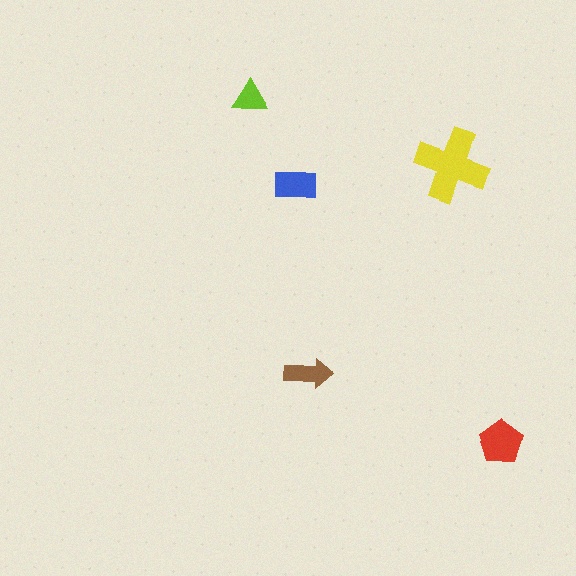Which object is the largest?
The yellow cross.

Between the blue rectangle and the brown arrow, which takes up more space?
The blue rectangle.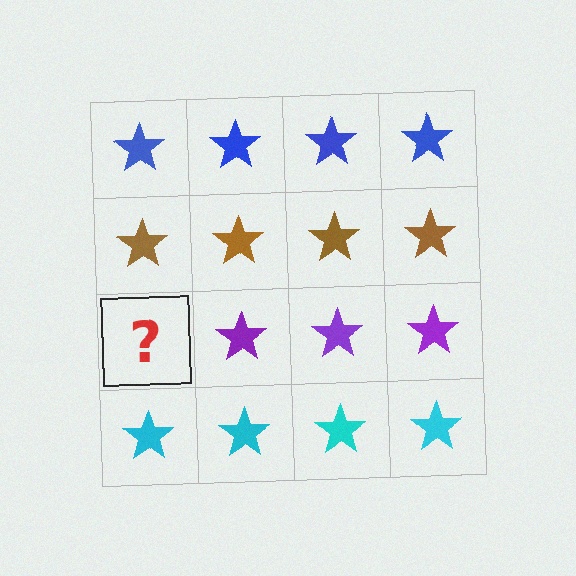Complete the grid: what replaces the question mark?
The question mark should be replaced with a purple star.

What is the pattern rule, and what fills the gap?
The rule is that each row has a consistent color. The gap should be filled with a purple star.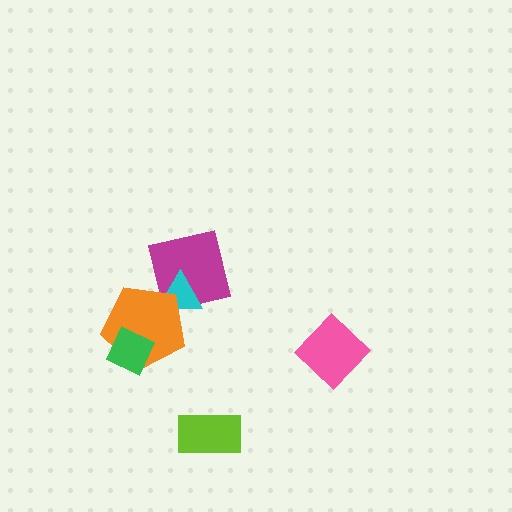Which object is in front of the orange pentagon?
The green diamond is in front of the orange pentagon.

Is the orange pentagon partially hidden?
Yes, it is partially covered by another shape.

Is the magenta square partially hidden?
Yes, it is partially covered by another shape.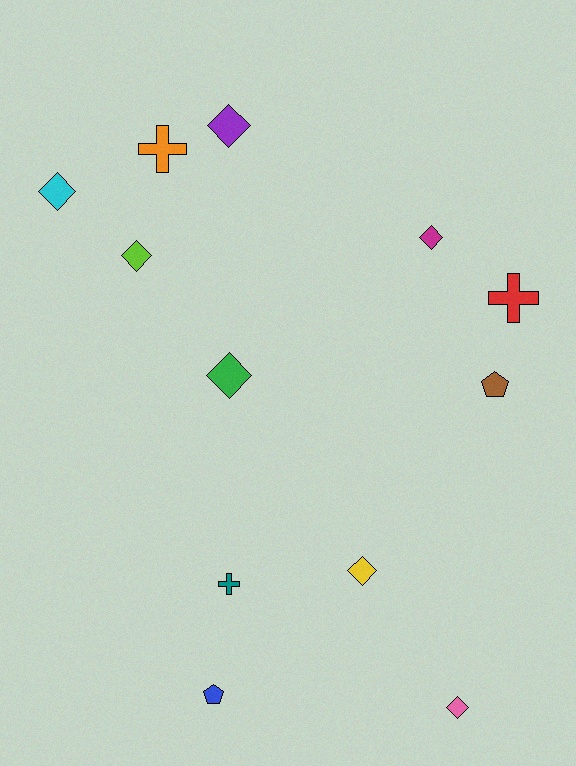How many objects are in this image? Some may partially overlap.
There are 12 objects.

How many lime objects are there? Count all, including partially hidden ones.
There is 1 lime object.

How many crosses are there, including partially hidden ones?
There are 3 crosses.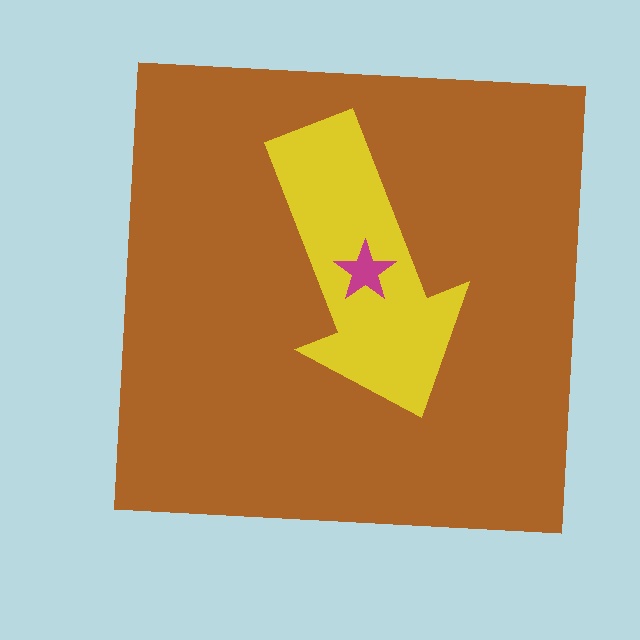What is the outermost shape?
The brown square.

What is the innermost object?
The magenta star.